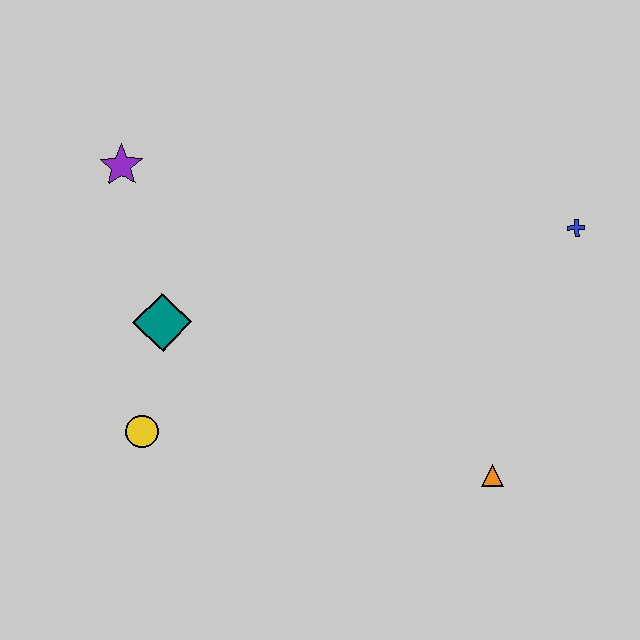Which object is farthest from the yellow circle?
The blue cross is farthest from the yellow circle.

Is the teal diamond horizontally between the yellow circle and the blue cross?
Yes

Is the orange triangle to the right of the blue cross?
No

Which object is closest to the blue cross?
The orange triangle is closest to the blue cross.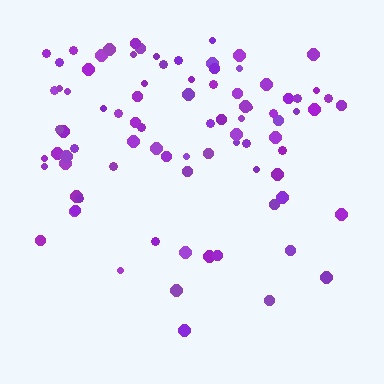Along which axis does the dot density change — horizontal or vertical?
Vertical.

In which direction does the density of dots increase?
From bottom to top, with the top side densest.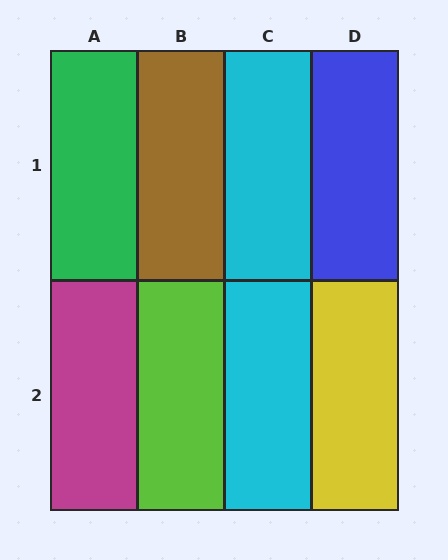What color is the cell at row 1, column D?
Blue.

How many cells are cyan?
2 cells are cyan.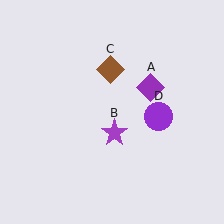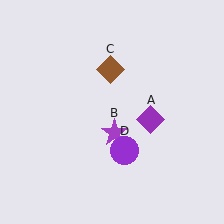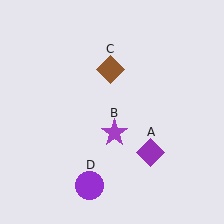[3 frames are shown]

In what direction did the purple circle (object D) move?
The purple circle (object D) moved down and to the left.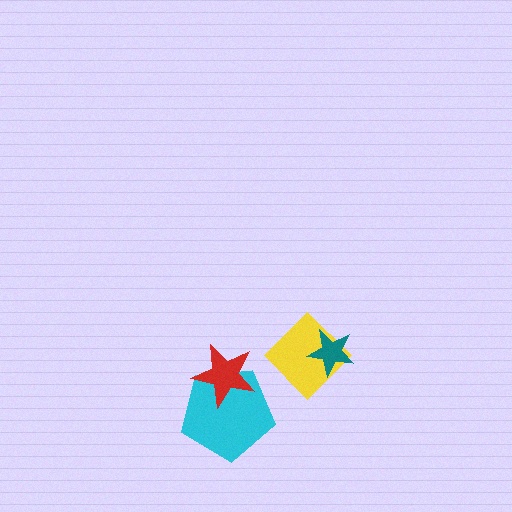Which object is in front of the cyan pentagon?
The red star is in front of the cyan pentagon.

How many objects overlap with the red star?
1 object overlaps with the red star.